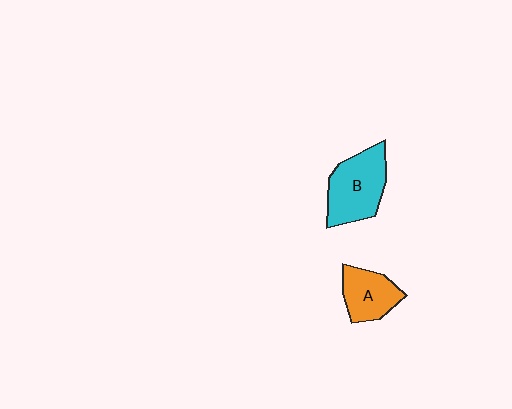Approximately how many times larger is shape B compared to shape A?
Approximately 1.4 times.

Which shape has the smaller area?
Shape A (orange).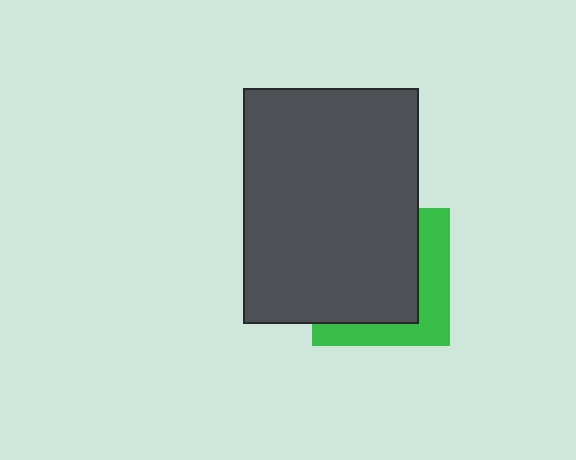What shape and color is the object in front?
The object in front is a dark gray rectangle.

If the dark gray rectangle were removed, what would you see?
You would see the complete green square.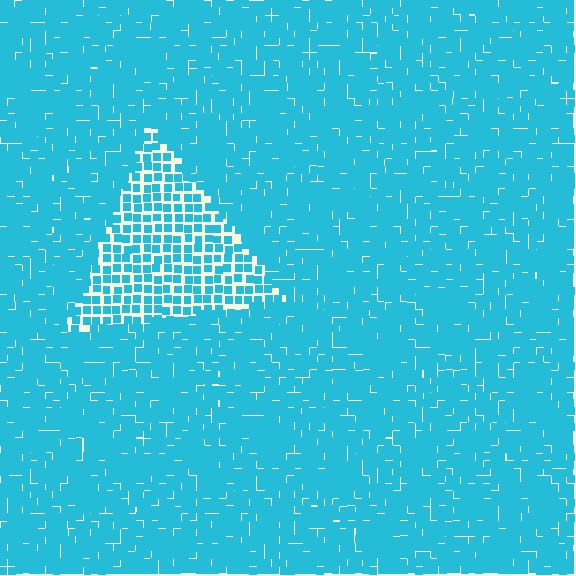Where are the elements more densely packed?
The elements are more densely packed outside the triangle boundary.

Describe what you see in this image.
The image contains small cyan elements arranged at two different densities. A triangle-shaped region is visible where the elements are less densely packed than the surrounding area.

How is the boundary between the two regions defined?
The boundary is defined by a change in element density (approximately 1.8x ratio). All elements are the same color, size, and shape.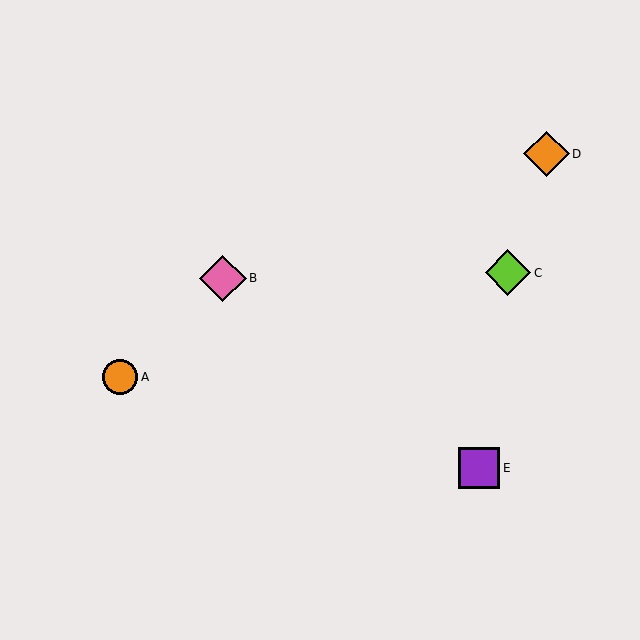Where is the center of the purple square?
The center of the purple square is at (479, 468).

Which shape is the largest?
The pink diamond (labeled B) is the largest.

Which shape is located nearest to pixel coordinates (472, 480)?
The purple square (labeled E) at (479, 468) is nearest to that location.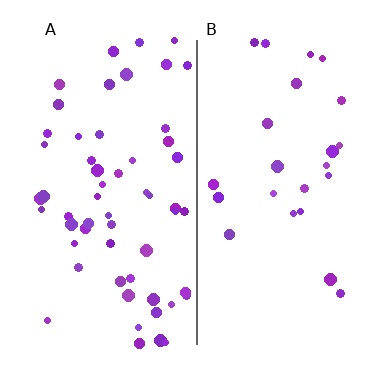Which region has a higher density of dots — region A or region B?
A (the left).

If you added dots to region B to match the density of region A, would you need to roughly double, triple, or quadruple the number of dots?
Approximately double.